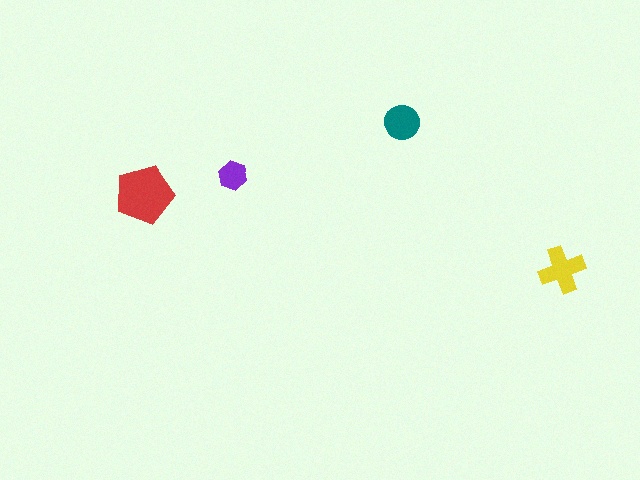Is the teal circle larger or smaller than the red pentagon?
Smaller.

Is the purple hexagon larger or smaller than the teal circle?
Smaller.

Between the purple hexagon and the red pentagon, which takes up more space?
The red pentagon.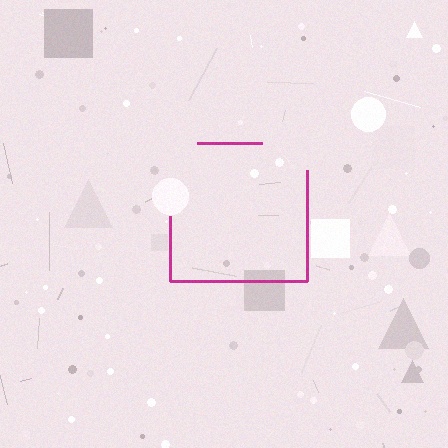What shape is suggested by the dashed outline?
The dashed outline suggests a square.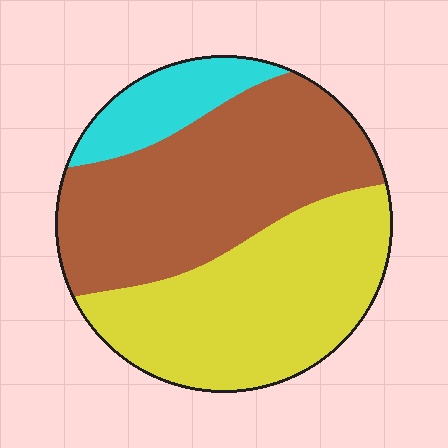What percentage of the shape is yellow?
Yellow takes up about two fifths (2/5) of the shape.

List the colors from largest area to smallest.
From largest to smallest: brown, yellow, cyan.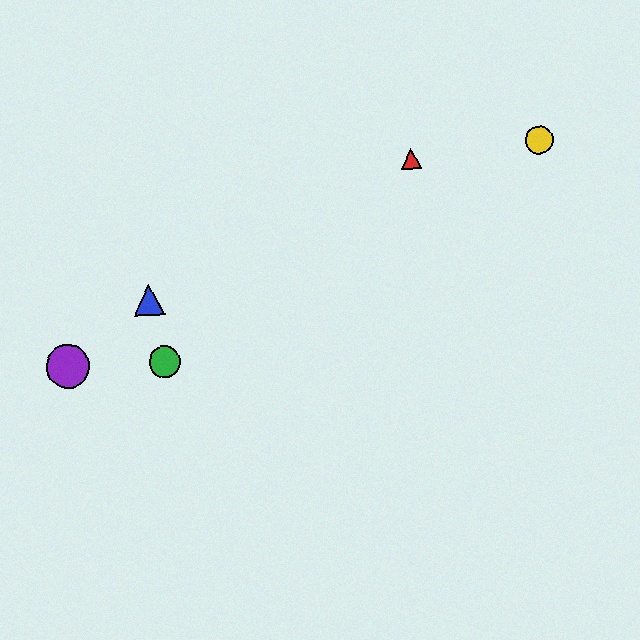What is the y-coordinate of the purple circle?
The purple circle is at y≈366.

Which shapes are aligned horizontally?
The green circle, the purple circle are aligned horizontally.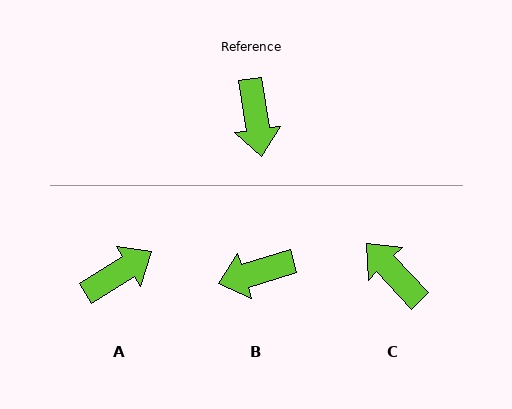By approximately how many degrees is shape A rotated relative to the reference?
Approximately 113 degrees counter-clockwise.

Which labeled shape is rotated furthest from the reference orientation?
C, about 145 degrees away.